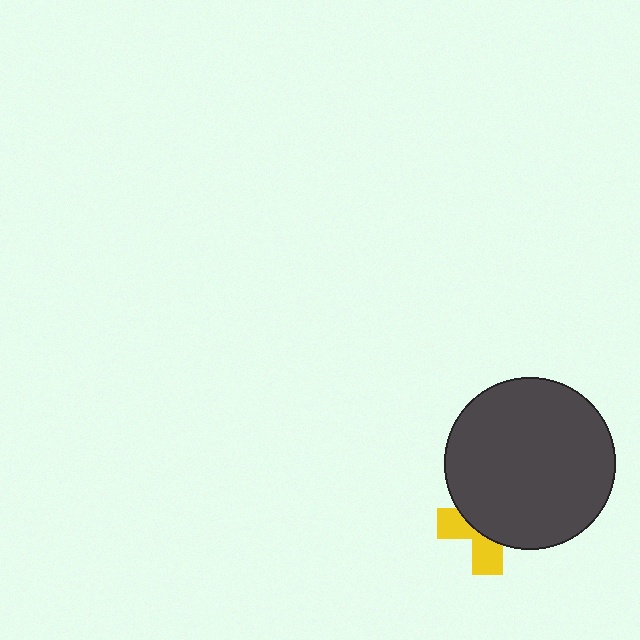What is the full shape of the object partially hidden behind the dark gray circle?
The partially hidden object is a yellow cross.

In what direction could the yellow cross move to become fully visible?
The yellow cross could move down. That would shift it out from behind the dark gray circle entirely.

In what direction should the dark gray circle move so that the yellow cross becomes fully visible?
The dark gray circle should move up. That is the shortest direction to clear the overlap and leave the yellow cross fully visible.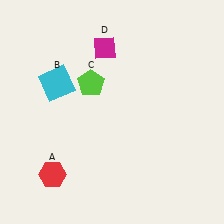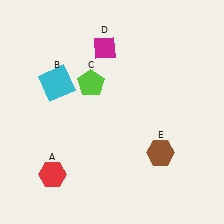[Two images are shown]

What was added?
A brown hexagon (E) was added in Image 2.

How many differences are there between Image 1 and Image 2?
There is 1 difference between the two images.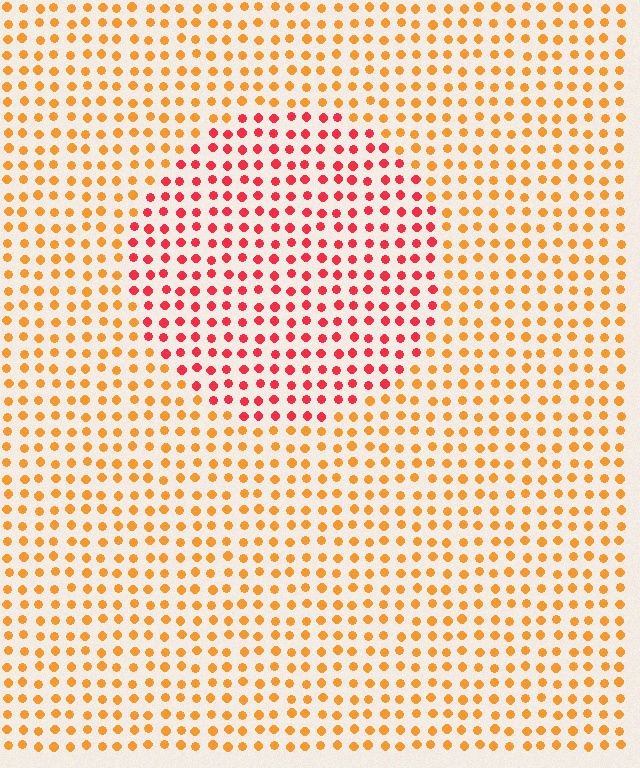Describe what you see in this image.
The image is filled with small orange elements in a uniform arrangement. A circle-shaped region is visible where the elements are tinted to a slightly different hue, forming a subtle color boundary.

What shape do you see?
I see a circle.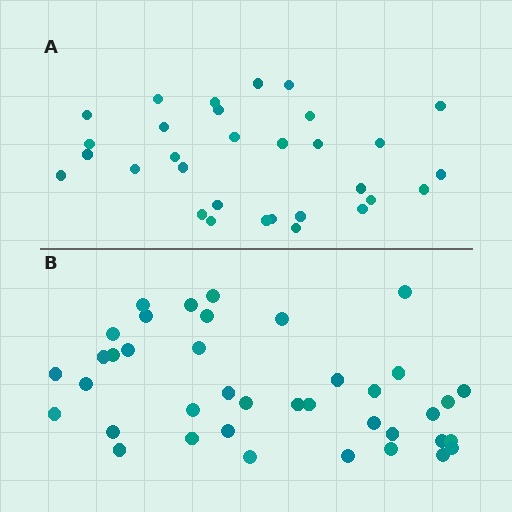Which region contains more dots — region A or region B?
Region B (the bottom region) has more dots.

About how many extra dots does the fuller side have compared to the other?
Region B has roughly 8 or so more dots than region A.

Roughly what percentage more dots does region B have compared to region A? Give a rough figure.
About 25% more.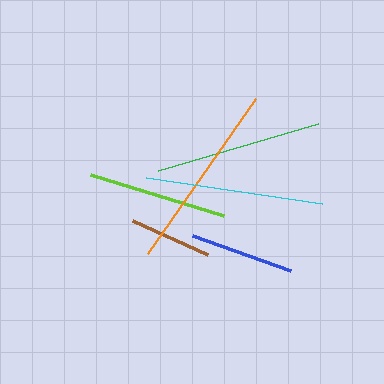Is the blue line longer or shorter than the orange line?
The orange line is longer than the blue line.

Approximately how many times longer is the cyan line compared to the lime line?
The cyan line is approximately 1.3 times the length of the lime line.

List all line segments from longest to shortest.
From longest to shortest: orange, cyan, green, lime, blue, brown.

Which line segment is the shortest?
The brown line is the shortest at approximately 83 pixels.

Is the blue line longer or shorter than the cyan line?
The cyan line is longer than the blue line.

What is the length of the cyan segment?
The cyan segment is approximately 178 pixels long.